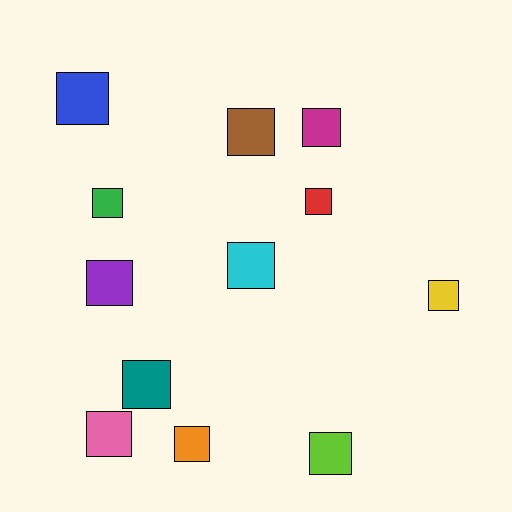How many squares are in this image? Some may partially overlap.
There are 12 squares.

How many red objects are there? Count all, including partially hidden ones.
There is 1 red object.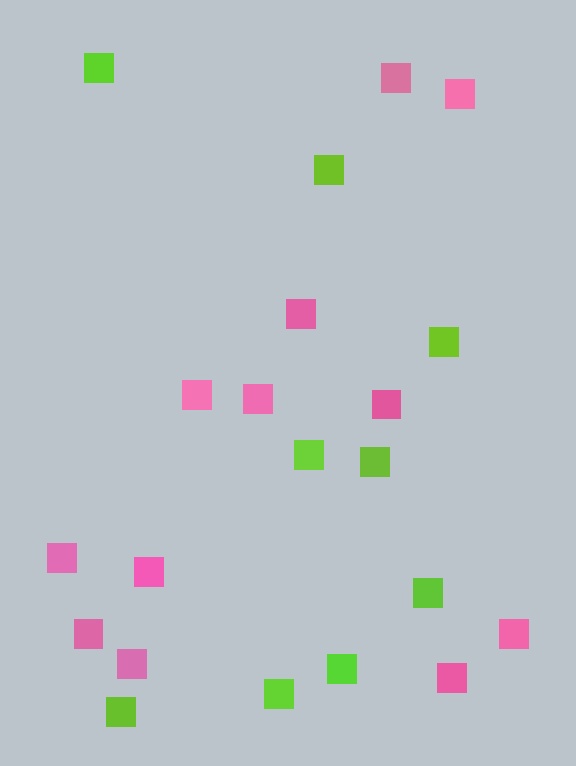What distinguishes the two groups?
There are 2 groups: one group of pink squares (12) and one group of lime squares (9).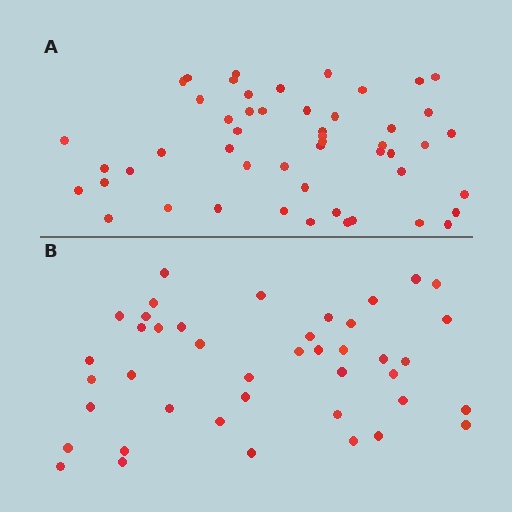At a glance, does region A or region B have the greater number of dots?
Region A (the top region) has more dots.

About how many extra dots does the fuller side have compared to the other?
Region A has roughly 8 or so more dots than region B.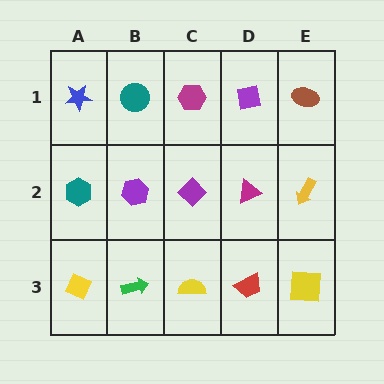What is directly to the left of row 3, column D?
A yellow semicircle.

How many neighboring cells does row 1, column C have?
3.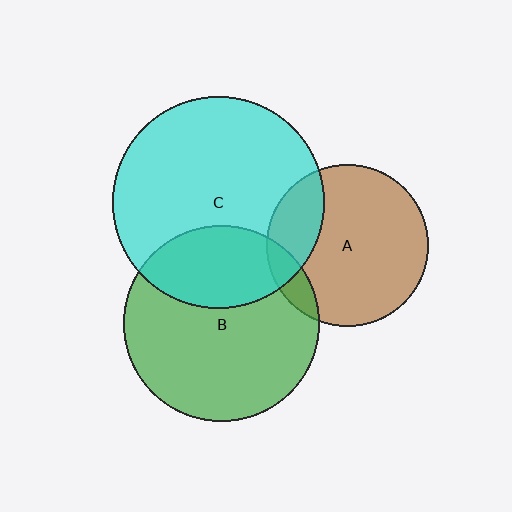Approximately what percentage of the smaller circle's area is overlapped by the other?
Approximately 30%.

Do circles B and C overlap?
Yes.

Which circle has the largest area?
Circle C (cyan).